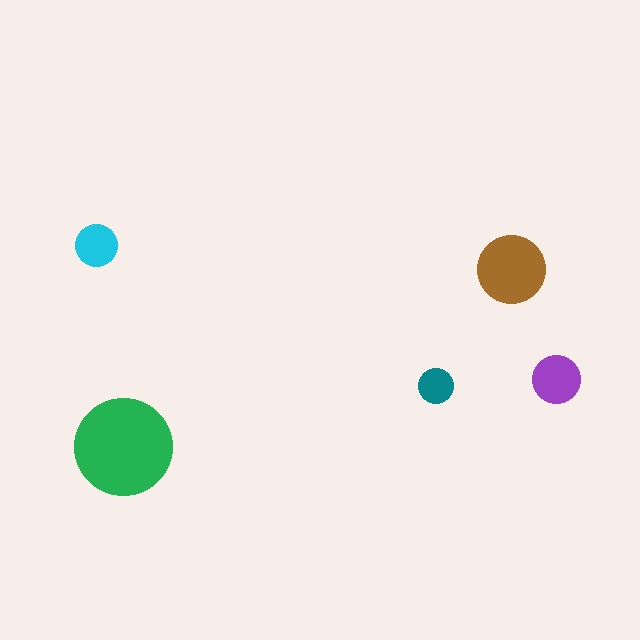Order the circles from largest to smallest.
the green one, the brown one, the purple one, the cyan one, the teal one.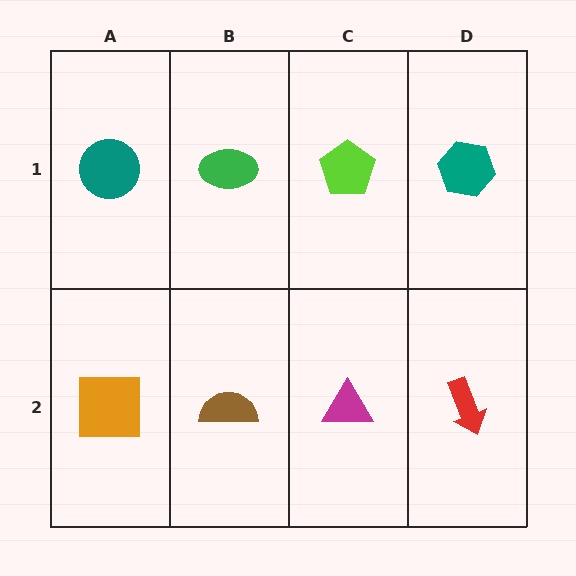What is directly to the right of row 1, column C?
A teal hexagon.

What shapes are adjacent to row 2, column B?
A green ellipse (row 1, column B), an orange square (row 2, column A), a magenta triangle (row 2, column C).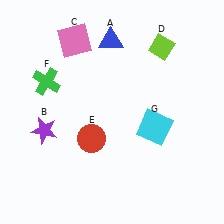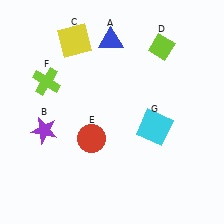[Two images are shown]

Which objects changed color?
C changed from pink to yellow. F changed from green to lime.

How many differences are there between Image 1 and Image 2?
There are 2 differences between the two images.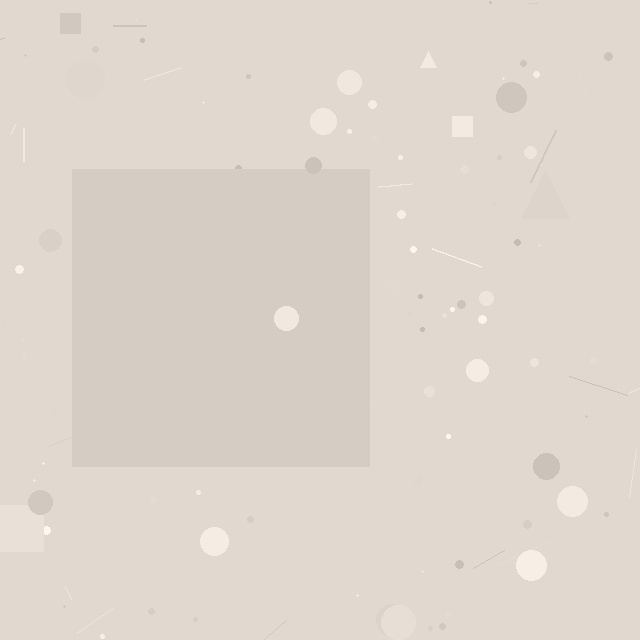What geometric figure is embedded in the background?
A square is embedded in the background.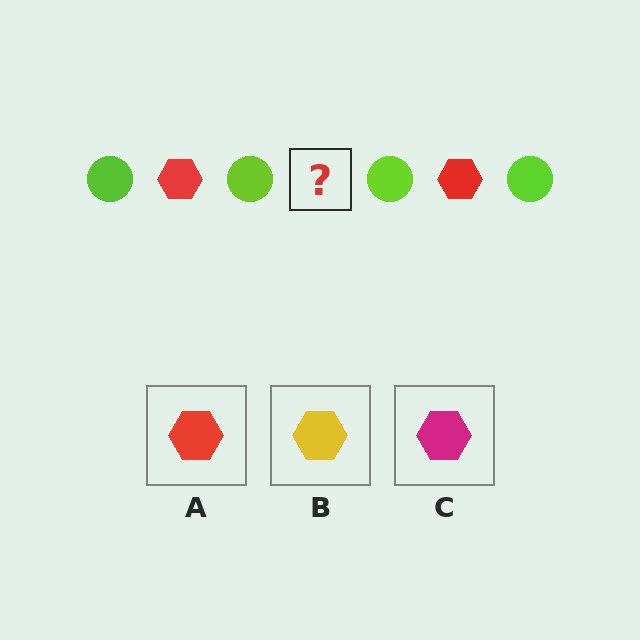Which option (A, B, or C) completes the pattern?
A.